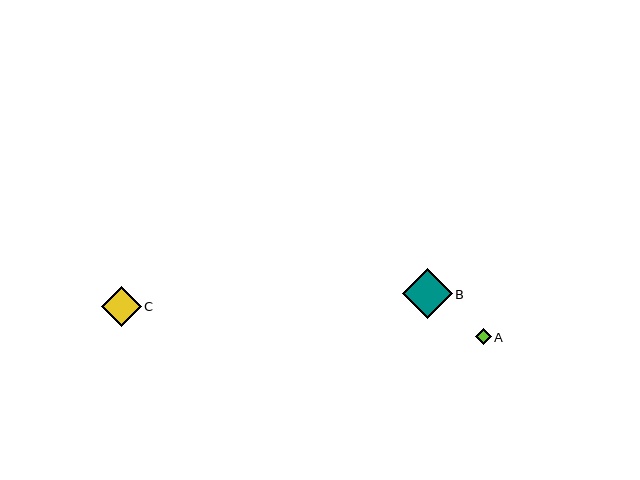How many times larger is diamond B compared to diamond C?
Diamond B is approximately 1.3 times the size of diamond C.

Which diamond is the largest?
Diamond B is the largest with a size of approximately 50 pixels.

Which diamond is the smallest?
Diamond A is the smallest with a size of approximately 16 pixels.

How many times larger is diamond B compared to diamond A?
Diamond B is approximately 3.1 times the size of diamond A.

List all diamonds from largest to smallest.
From largest to smallest: B, C, A.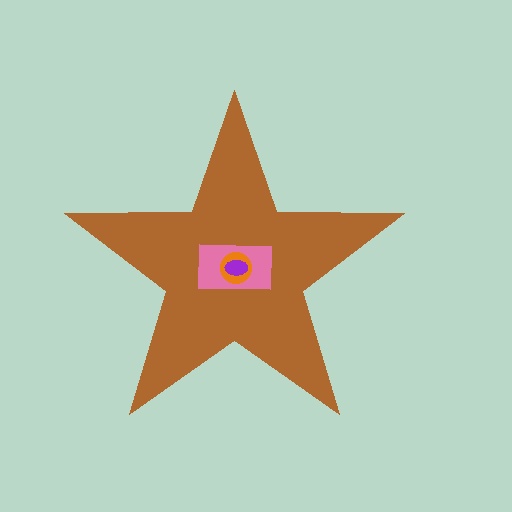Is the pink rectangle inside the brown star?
Yes.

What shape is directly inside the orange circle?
The purple ellipse.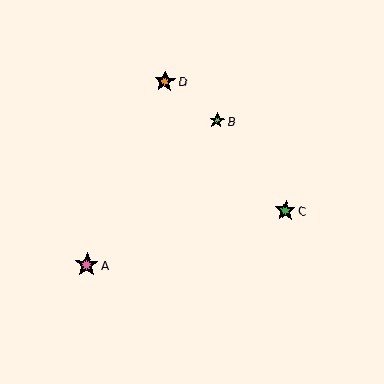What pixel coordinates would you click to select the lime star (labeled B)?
Click at (217, 121) to select the lime star B.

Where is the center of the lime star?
The center of the lime star is at (217, 121).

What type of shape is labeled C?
Shape C is a green star.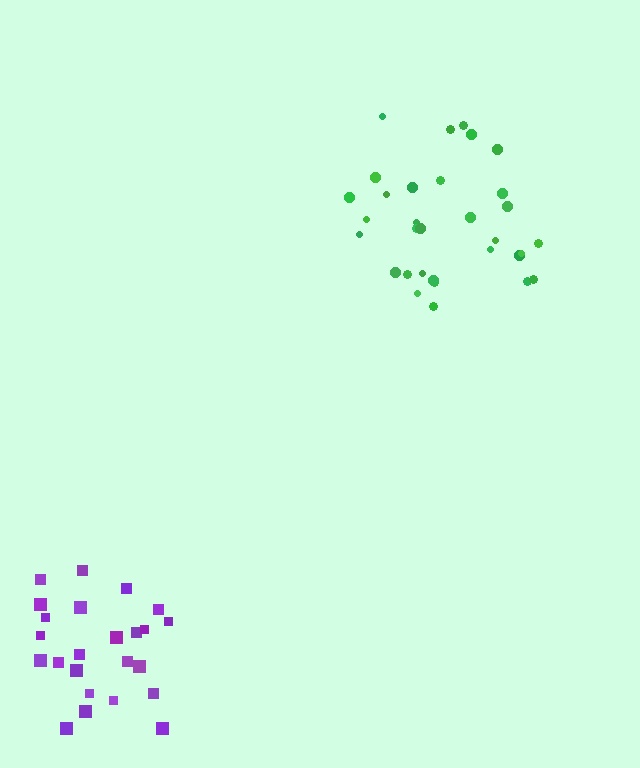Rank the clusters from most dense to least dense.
purple, green.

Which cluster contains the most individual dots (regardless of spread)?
Green (32).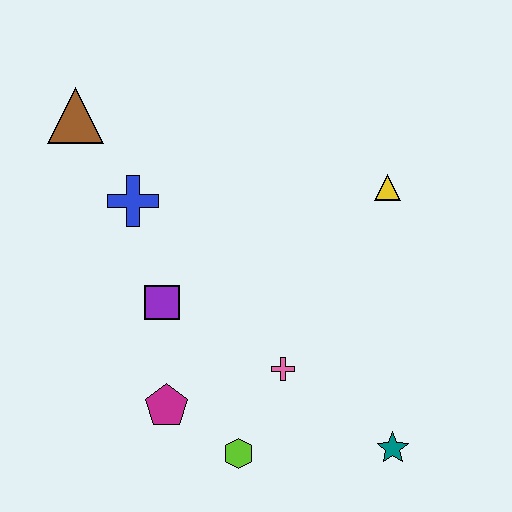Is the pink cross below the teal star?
No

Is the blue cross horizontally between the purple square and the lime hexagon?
No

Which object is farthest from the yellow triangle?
The brown triangle is farthest from the yellow triangle.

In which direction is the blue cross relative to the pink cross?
The blue cross is above the pink cross.